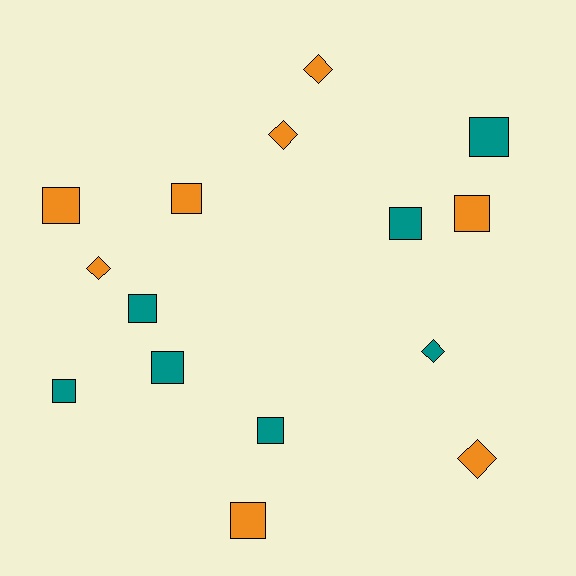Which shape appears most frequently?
Square, with 10 objects.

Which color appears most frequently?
Orange, with 8 objects.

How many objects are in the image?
There are 15 objects.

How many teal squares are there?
There are 6 teal squares.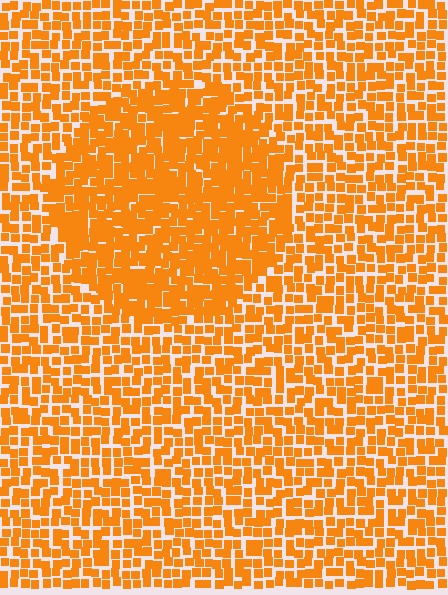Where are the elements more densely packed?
The elements are more densely packed inside the circle boundary.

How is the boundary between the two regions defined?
The boundary is defined by a change in element density (approximately 1.6x ratio). All elements are the same color, size, and shape.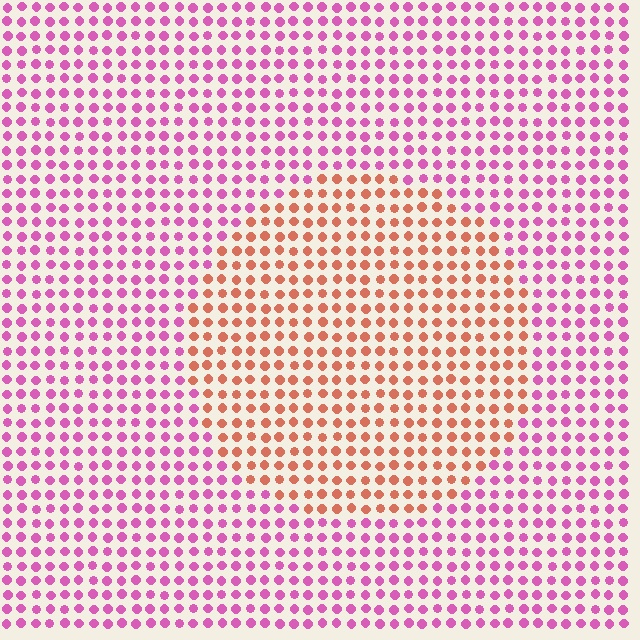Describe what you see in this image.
The image is filled with small pink elements in a uniform arrangement. A circle-shaped region is visible where the elements are tinted to a slightly different hue, forming a subtle color boundary.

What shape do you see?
I see a circle.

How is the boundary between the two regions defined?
The boundary is defined purely by a slight shift in hue (about 55 degrees). Spacing, size, and orientation are identical on both sides.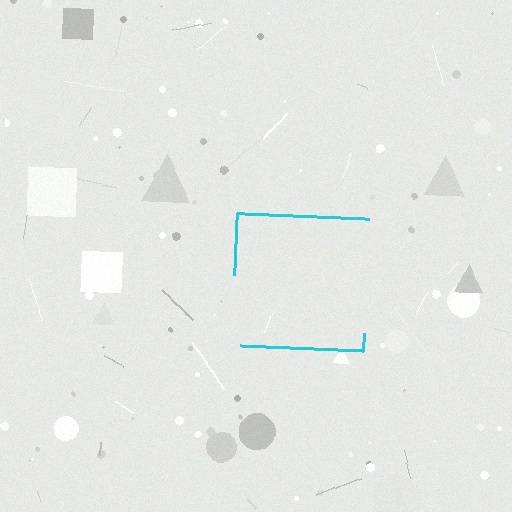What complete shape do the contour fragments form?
The contour fragments form a square.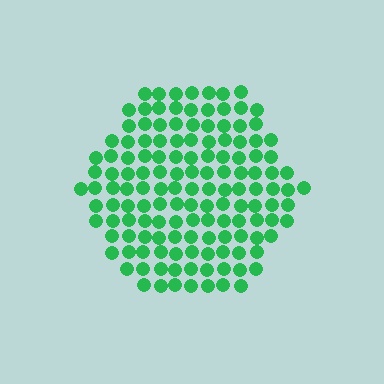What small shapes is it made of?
It is made of small circles.